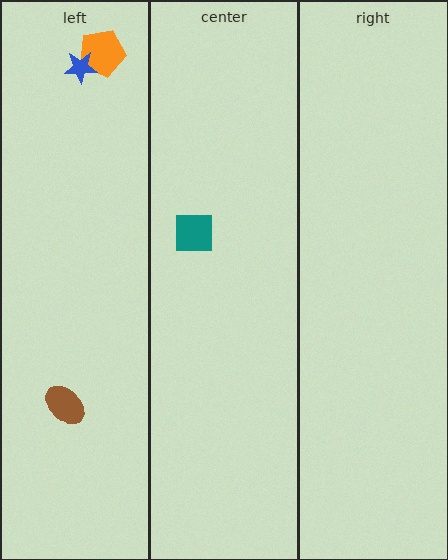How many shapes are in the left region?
3.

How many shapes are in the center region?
1.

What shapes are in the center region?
The teal square.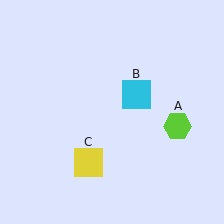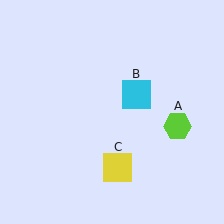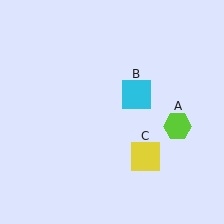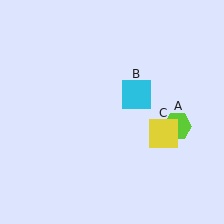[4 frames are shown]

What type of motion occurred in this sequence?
The yellow square (object C) rotated counterclockwise around the center of the scene.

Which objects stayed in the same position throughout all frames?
Lime hexagon (object A) and cyan square (object B) remained stationary.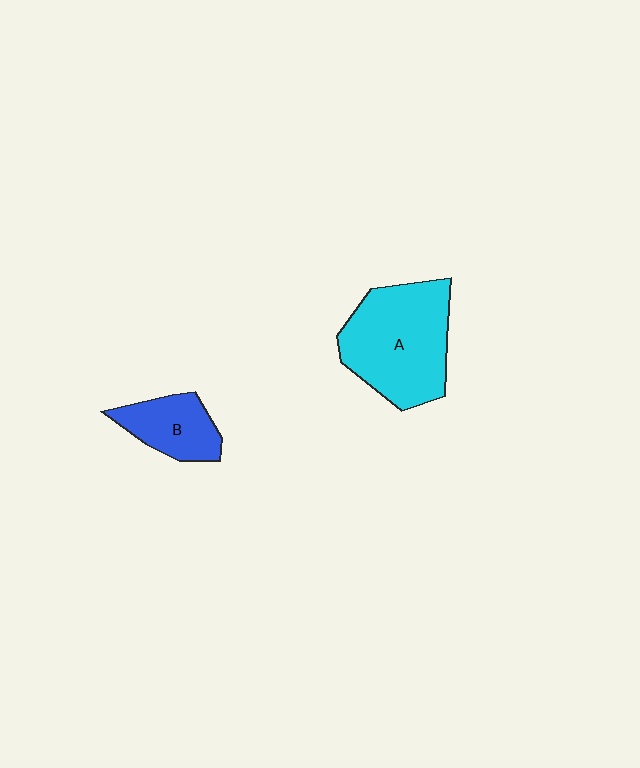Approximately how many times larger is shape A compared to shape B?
Approximately 2.1 times.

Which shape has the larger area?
Shape A (cyan).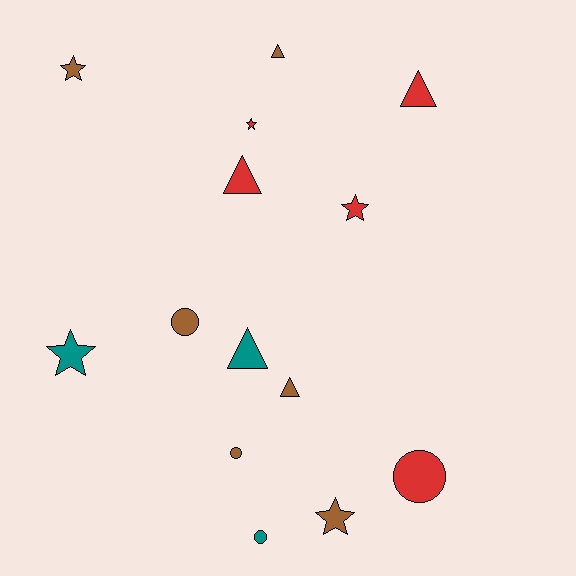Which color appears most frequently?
Brown, with 6 objects.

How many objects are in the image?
There are 14 objects.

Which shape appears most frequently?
Star, with 5 objects.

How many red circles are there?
There is 1 red circle.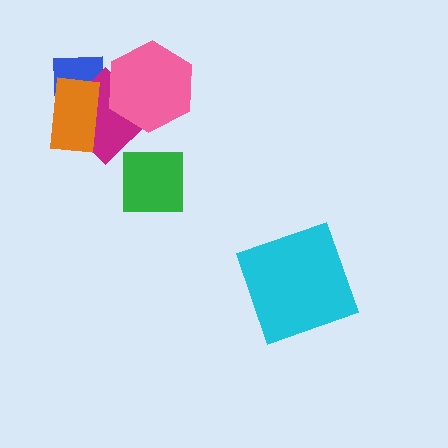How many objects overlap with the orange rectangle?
2 objects overlap with the orange rectangle.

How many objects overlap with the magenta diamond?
3 objects overlap with the magenta diamond.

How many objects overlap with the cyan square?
0 objects overlap with the cyan square.